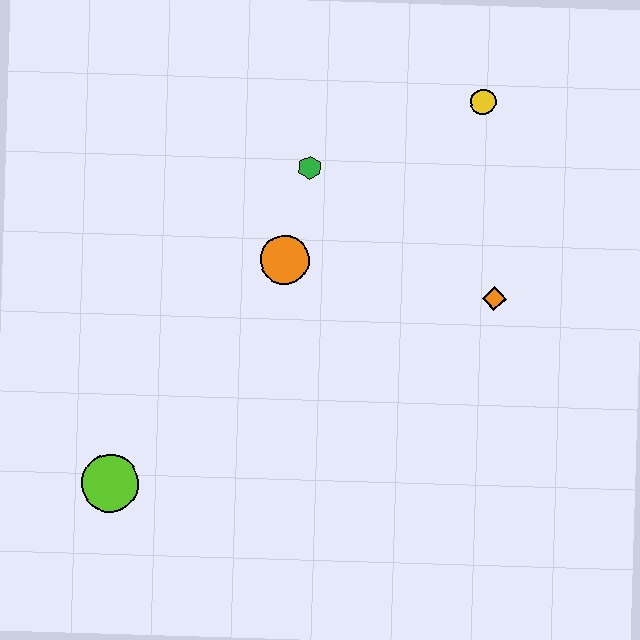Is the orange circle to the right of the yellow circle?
No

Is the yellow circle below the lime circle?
No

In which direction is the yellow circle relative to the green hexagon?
The yellow circle is to the right of the green hexagon.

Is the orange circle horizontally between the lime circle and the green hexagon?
Yes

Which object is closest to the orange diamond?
The yellow circle is closest to the orange diamond.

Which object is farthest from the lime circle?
The yellow circle is farthest from the lime circle.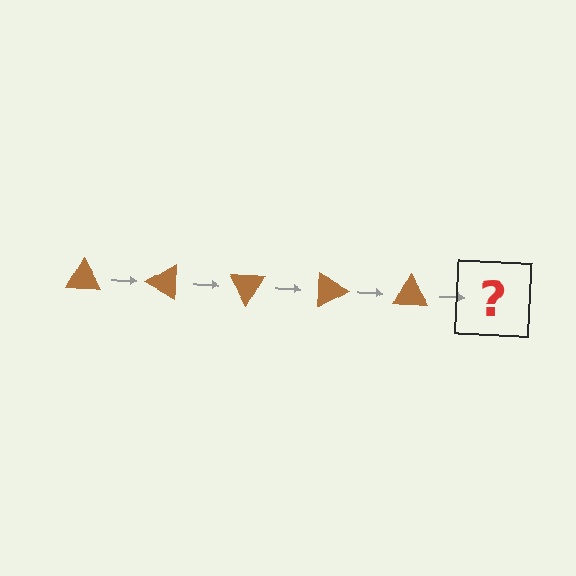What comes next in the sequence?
The next element should be a brown triangle rotated 150 degrees.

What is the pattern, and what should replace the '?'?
The pattern is that the triangle rotates 30 degrees each step. The '?' should be a brown triangle rotated 150 degrees.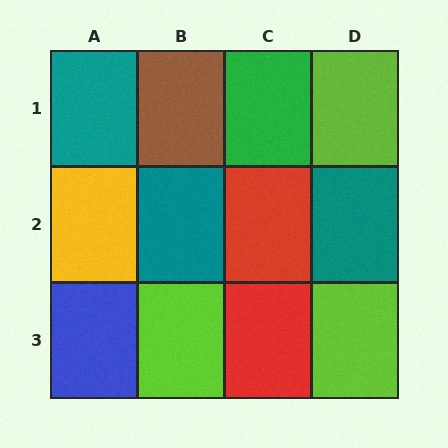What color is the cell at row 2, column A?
Yellow.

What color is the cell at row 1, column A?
Teal.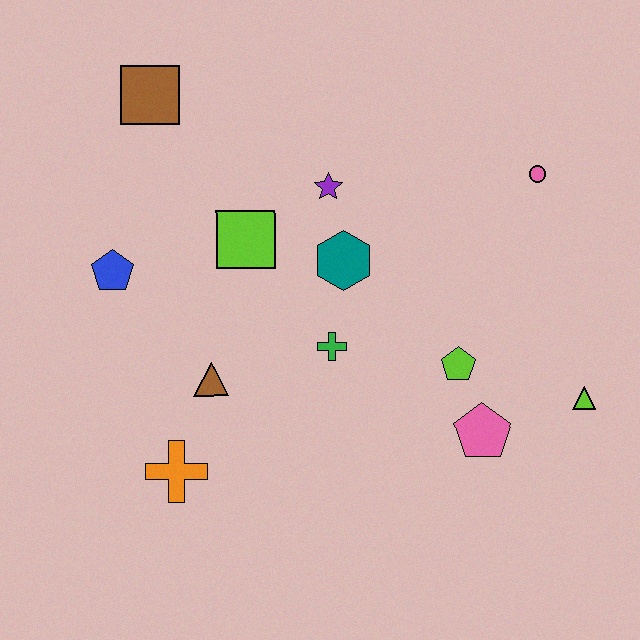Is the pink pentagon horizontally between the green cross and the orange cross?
No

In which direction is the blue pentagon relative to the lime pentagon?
The blue pentagon is to the left of the lime pentagon.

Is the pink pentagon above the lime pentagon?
No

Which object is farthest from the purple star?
The lime triangle is farthest from the purple star.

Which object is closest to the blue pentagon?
The lime square is closest to the blue pentagon.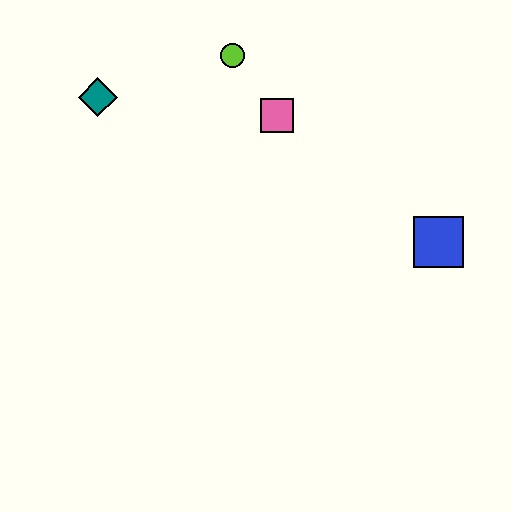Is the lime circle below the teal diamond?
No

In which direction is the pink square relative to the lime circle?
The pink square is below the lime circle.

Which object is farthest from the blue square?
The teal diamond is farthest from the blue square.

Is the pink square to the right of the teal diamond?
Yes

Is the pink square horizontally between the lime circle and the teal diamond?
No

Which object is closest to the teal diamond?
The lime circle is closest to the teal diamond.